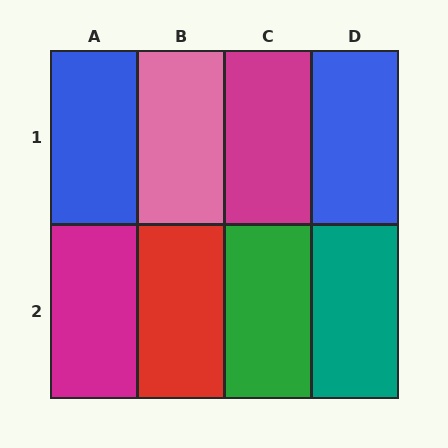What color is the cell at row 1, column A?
Blue.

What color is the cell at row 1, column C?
Magenta.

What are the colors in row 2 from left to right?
Magenta, red, green, teal.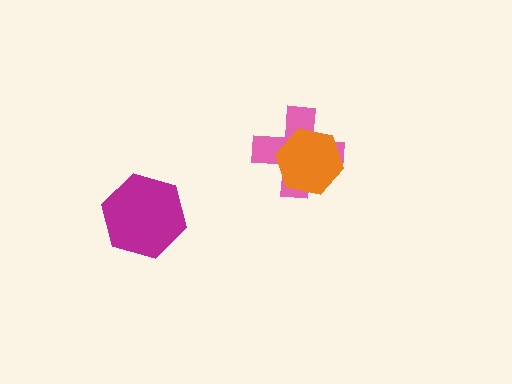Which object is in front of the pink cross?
The orange hexagon is in front of the pink cross.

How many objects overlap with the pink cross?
1 object overlaps with the pink cross.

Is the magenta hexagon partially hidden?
No, no other shape covers it.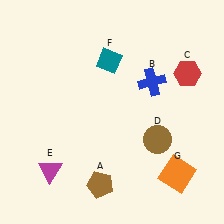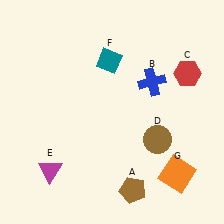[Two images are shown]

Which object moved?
The brown pentagon (A) moved right.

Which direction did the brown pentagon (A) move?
The brown pentagon (A) moved right.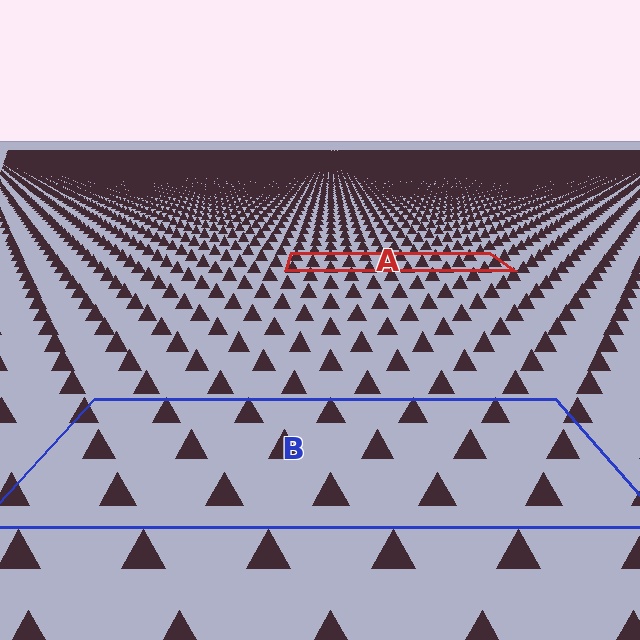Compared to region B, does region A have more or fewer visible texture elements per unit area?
Region A has more texture elements per unit area — they are packed more densely because it is farther away.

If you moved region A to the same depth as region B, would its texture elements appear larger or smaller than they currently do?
They would appear larger. At a closer depth, the same texture elements are projected at a bigger on-screen size.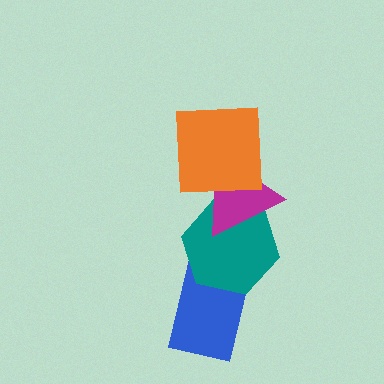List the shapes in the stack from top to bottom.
From top to bottom: the orange square, the magenta triangle, the teal hexagon, the blue rectangle.